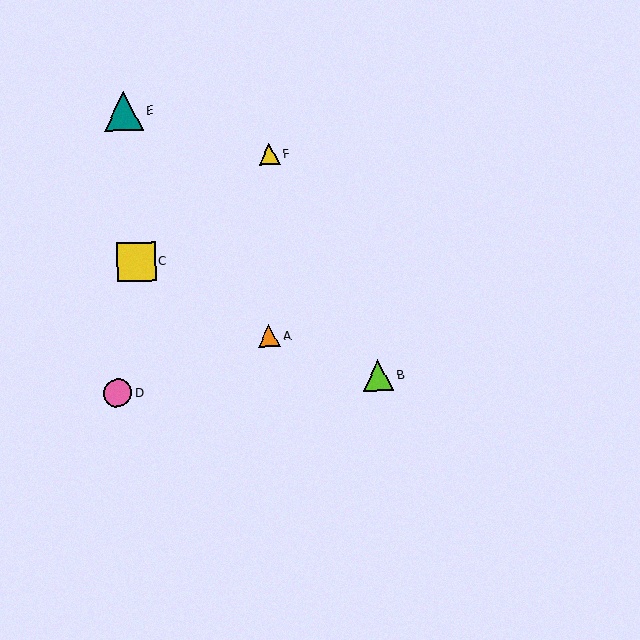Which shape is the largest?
The teal triangle (labeled E) is the largest.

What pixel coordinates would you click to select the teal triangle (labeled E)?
Click at (124, 112) to select the teal triangle E.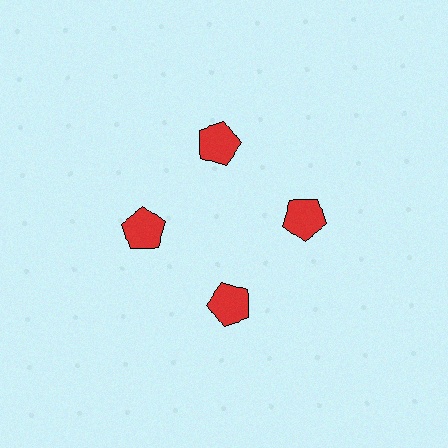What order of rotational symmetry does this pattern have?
This pattern has 4-fold rotational symmetry.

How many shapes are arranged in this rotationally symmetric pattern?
There are 4 shapes, arranged in 4 groups of 1.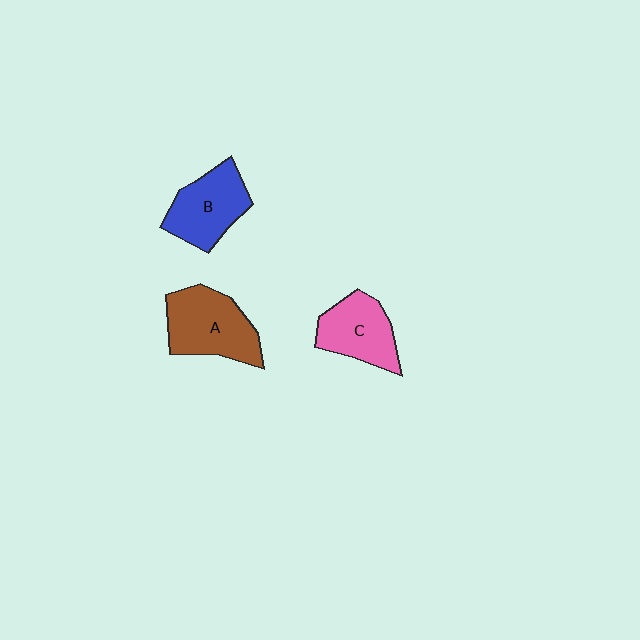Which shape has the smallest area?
Shape C (pink).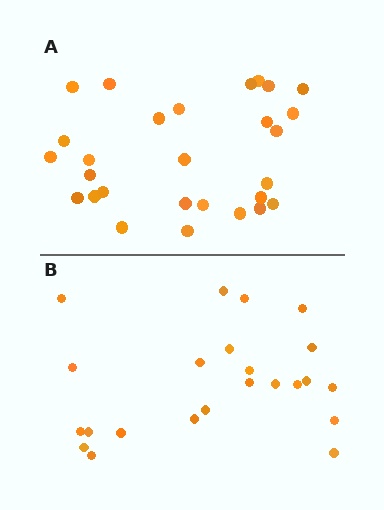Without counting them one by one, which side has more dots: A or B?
Region A (the top region) has more dots.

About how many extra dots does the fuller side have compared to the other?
Region A has about 5 more dots than region B.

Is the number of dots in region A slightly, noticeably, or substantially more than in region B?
Region A has only slightly more — the two regions are fairly close. The ratio is roughly 1.2 to 1.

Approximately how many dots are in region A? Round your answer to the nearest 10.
About 30 dots. (The exact count is 28, which rounds to 30.)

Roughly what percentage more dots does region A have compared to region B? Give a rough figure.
About 20% more.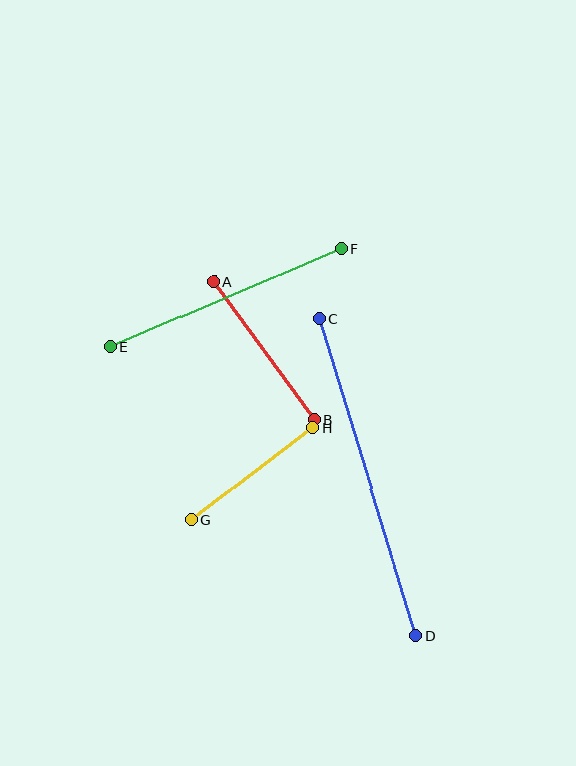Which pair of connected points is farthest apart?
Points C and D are farthest apart.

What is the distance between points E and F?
The distance is approximately 251 pixels.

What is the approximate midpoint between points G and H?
The midpoint is at approximately (252, 473) pixels.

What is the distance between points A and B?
The distance is approximately 171 pixels.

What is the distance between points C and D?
The distance is approximately 331 pixels.